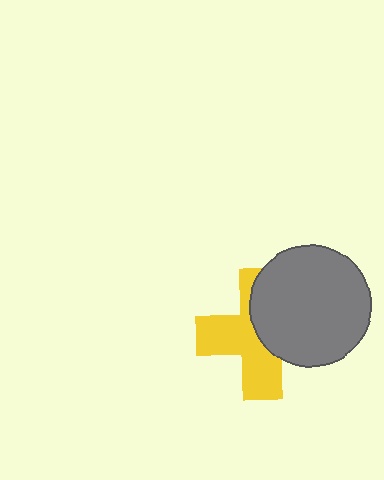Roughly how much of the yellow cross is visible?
About half of it is visible (roughly 55%).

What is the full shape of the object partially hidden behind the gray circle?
The partially hidden object is a yellow cross.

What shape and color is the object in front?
The object in front is a gray circle.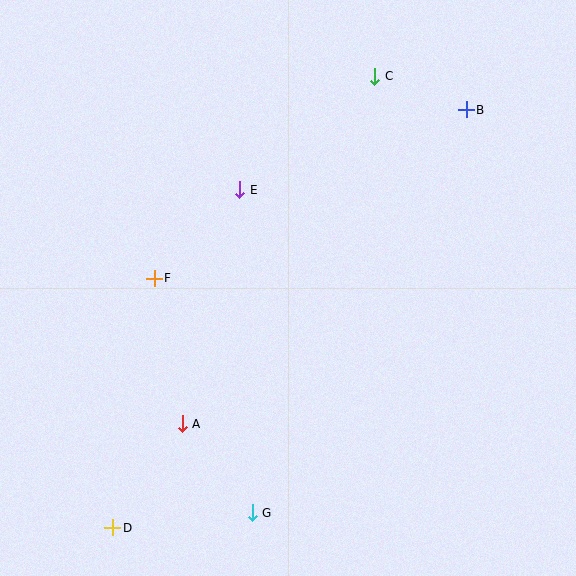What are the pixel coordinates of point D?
Point D is at (113, 528).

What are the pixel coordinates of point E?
Point E is at (240, 190).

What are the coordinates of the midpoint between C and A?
The midpoint between C and A is at (279, 250).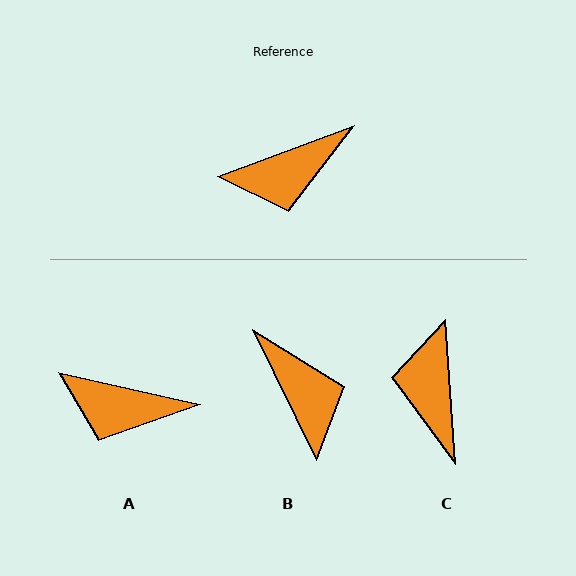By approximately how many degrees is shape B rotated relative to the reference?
Approximately 95 degrees counter-clockwise.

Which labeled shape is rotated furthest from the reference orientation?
C, about 107 degrees away.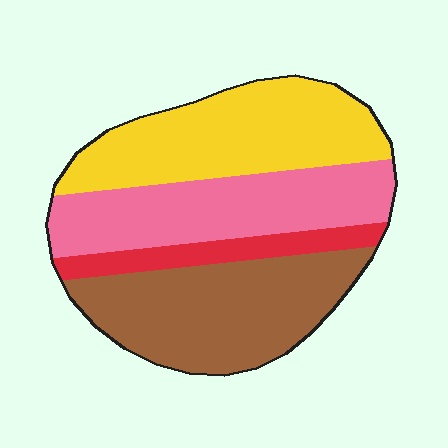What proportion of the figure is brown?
Brown covers about 30% of the figure.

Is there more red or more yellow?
Yellow.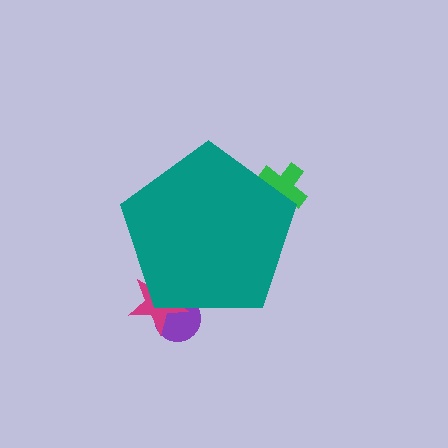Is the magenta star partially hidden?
Yes, the magenta star is partially hidden behind the teal pentagon.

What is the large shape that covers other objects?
A teal pentagon.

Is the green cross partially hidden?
Yes, the green cross is partially hidden behind the teal pentagon.